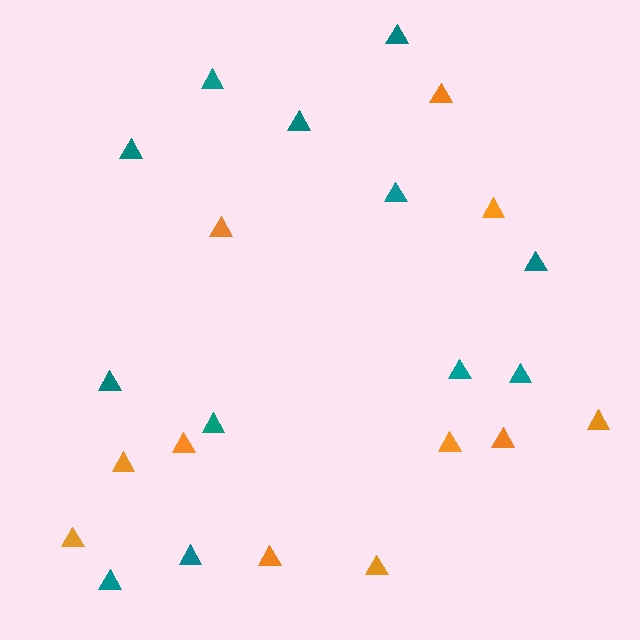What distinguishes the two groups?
There are 2 groups: one group of orange triangles (11) and one group of teal triangles (12).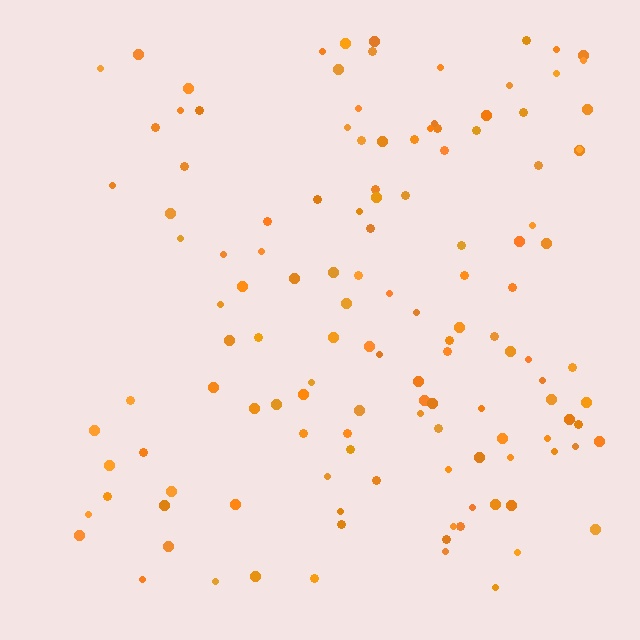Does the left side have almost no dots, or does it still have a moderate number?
Still a moderate number, just noticeably fewer than the right.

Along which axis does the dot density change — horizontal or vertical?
Horizontal.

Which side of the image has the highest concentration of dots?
The right.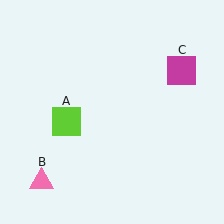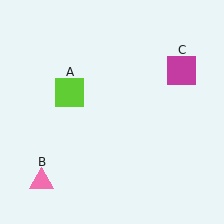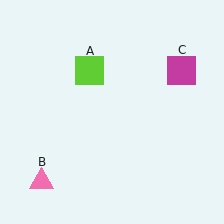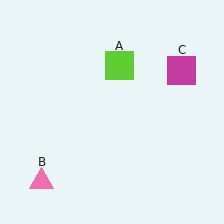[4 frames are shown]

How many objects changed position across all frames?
1 object changed position: lime square (object A).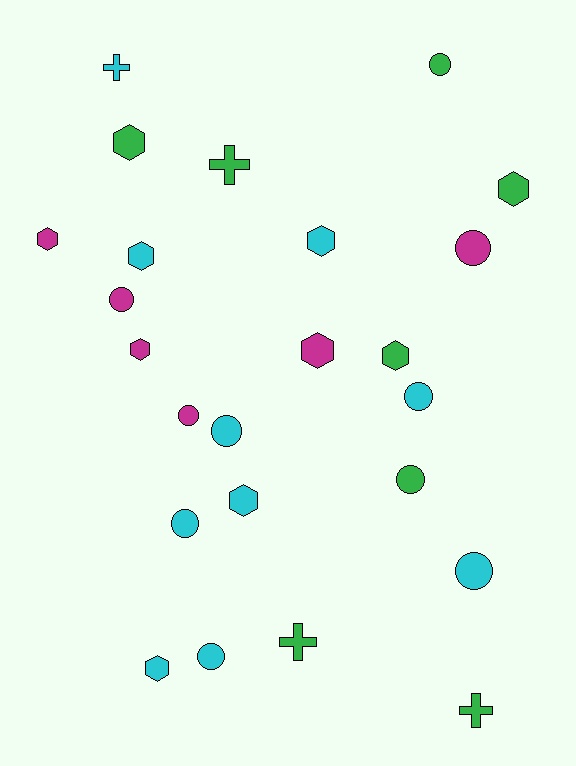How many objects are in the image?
There are 24 objects.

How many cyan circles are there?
There are 5 cyan circles.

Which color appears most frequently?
Cyan, with 10 objects.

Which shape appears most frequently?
Circle, with 10 objects.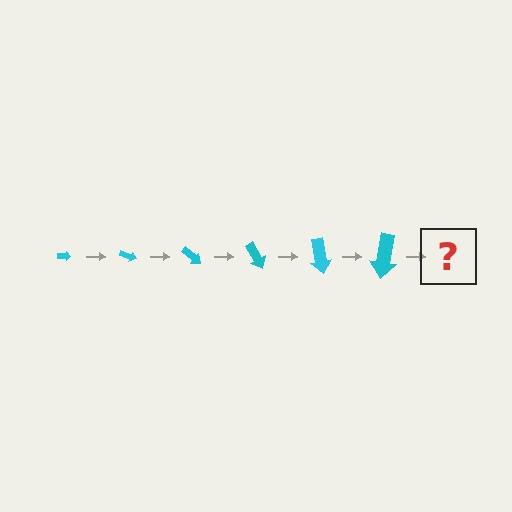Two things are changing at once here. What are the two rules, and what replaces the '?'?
The two rules are that the arrow grows larger each step and it rotates 20 degrees each step. The '?' should be an arrow, larger than the previous one and rotated 120 degrees from the start.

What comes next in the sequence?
The next element should be an arrow, larger than the previous one and rotated 120 degrees from the start.